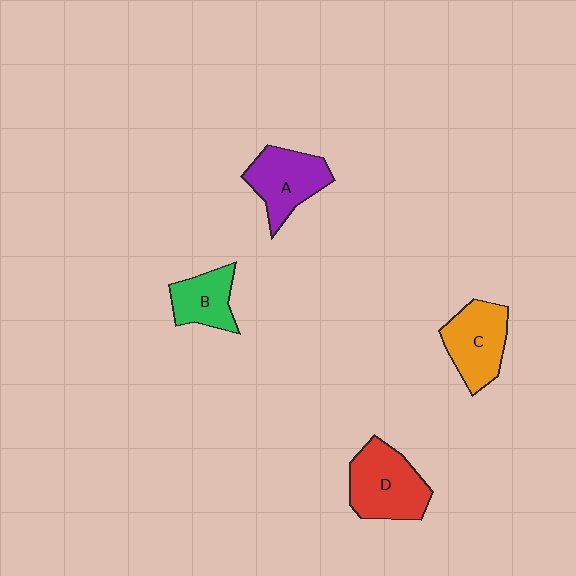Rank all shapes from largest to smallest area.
From largest to smallest: D (red), C (orange), A (purple), B (green).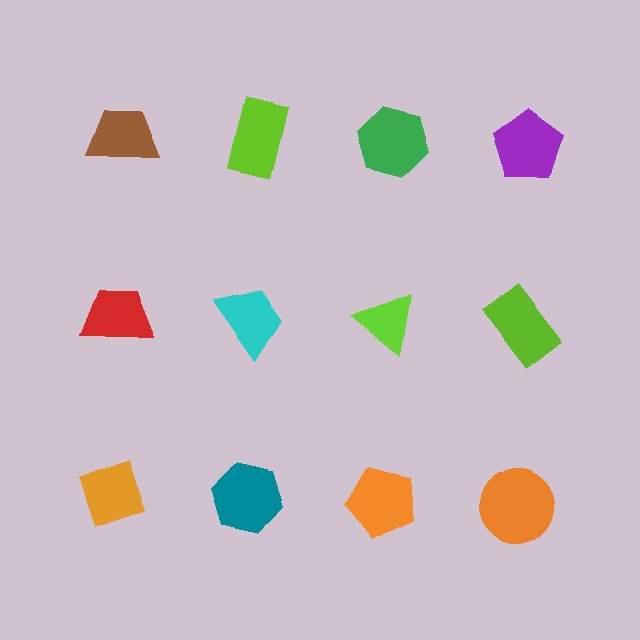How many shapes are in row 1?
4 shapes.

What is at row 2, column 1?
A red trapezoid.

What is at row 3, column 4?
An orange circle.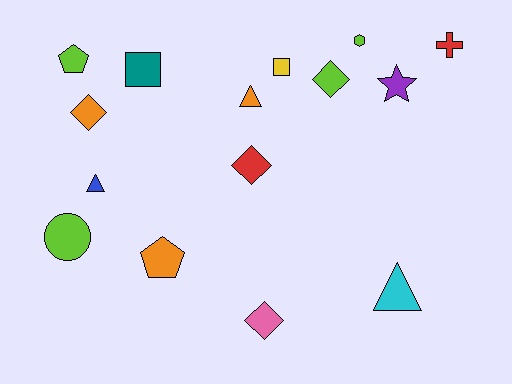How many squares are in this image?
There are 2 squares.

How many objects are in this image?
There are 15 objects.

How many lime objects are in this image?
There are 4 lime objects.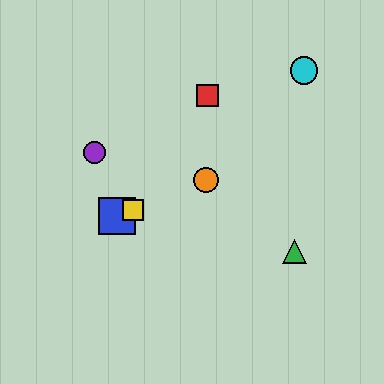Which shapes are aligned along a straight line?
The blue square, the yellow square, the orange circle are aligned along a straight line.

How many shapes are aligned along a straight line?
3 shapes (the blue square, the yellow square, the orange circle) are aligned along a straight line.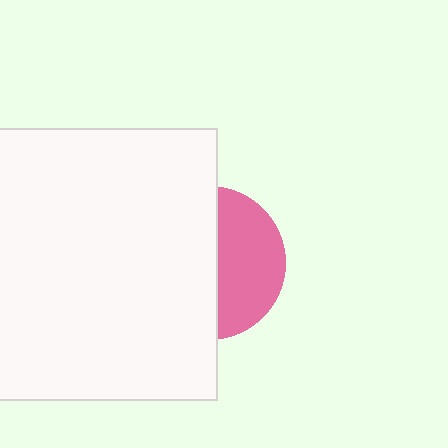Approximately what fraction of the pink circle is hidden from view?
Roughly 57% of the pink circle is hidden behind the white square.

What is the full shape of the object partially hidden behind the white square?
The partially hidden object is a pink circle.